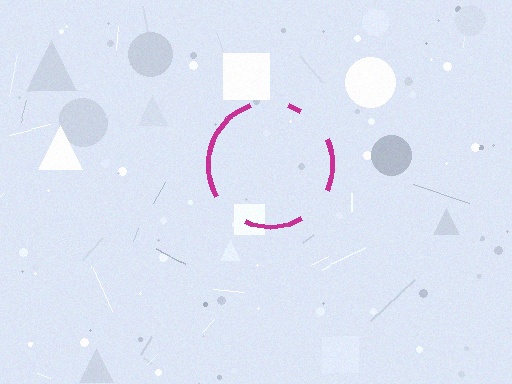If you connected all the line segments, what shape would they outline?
They would outline a circle.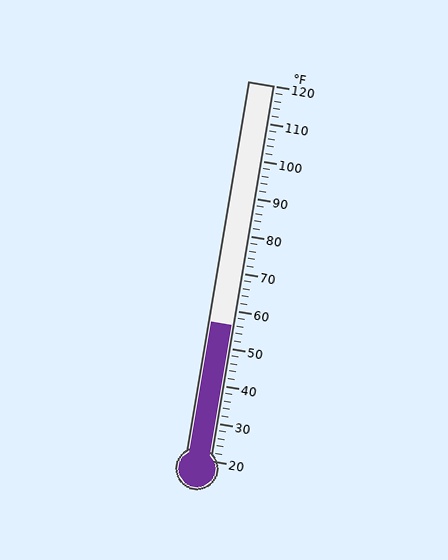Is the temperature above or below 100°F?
The temperature is below 100°F.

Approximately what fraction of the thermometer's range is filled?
The thermometer is filled to approximately 35% of its range.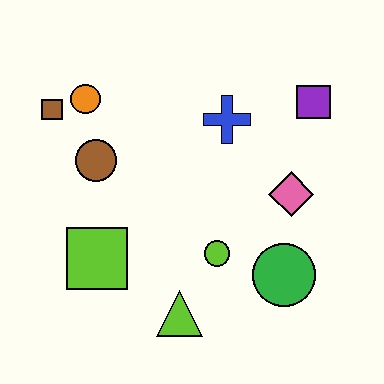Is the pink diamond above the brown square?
No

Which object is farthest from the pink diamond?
The brown square is farthest from the pink diamond.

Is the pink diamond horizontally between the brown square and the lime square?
No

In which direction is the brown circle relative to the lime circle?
The brown circle is to the left of the lime circle.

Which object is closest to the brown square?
The orange circle is closest to the brown square.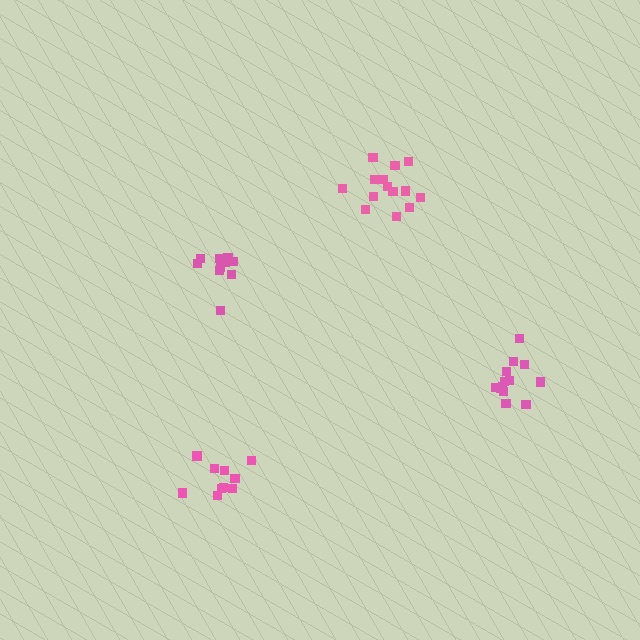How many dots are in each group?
Group 1: 10 dots, Group 2: 11 dots, Group 3: 13 dots, Group 4: 14 dots (48 total).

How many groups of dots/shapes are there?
There are 4 groups.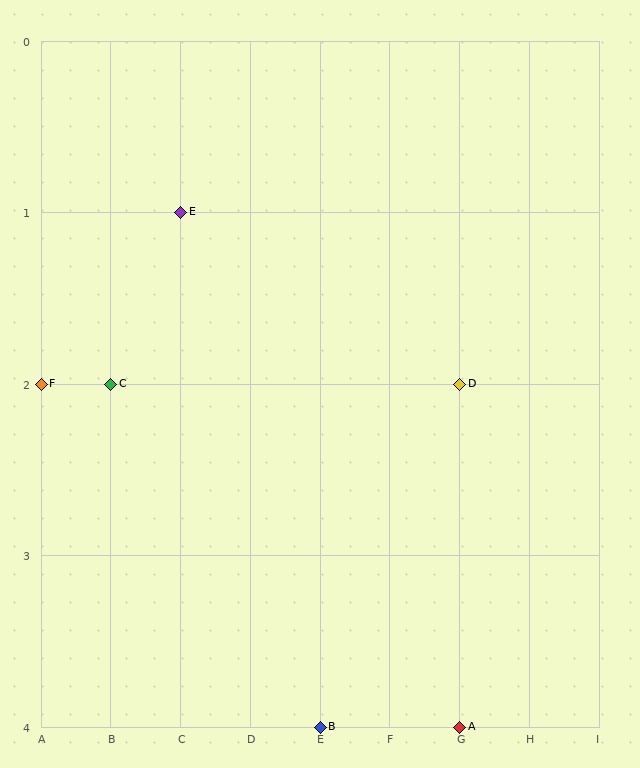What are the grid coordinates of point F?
Point F is at grid coordinates (A, 2).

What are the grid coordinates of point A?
Point A is at grid coordinates (G, 4).